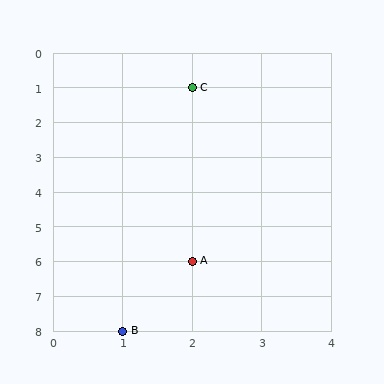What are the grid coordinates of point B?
Point B is at grid coordinates (1, 8).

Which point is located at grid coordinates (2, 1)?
Point C is at (2, 1).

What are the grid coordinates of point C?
Point C is at grid coordinates (2, 1).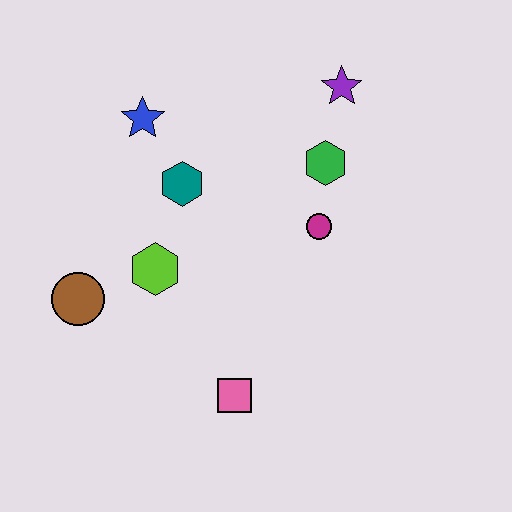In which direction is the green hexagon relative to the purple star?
The green hexagon is below the purple star.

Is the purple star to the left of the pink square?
No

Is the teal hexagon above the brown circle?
Yes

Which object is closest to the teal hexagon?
The blue star is closest to the teal hexagon.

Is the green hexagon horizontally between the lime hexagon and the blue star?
No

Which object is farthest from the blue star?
The pink square is farthest from the blue star.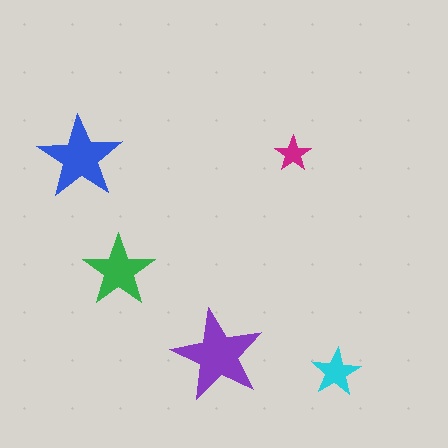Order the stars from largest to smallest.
the purple one, the blue one, the green one, the cyan one, the magenta one.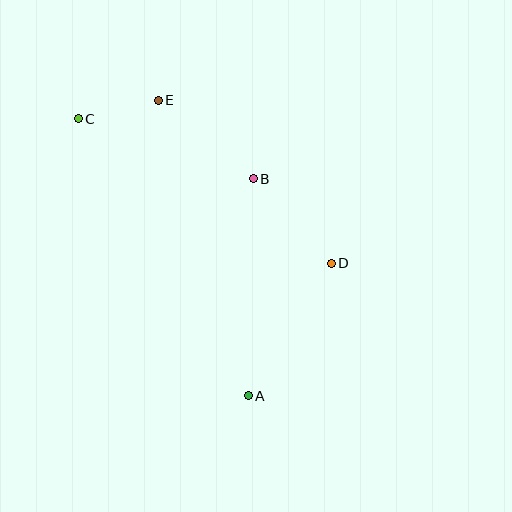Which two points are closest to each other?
Points C and E are closest to each other.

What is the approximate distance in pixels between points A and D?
The distance between A and D is approximately 156 pixels.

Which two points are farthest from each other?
Points A and C are farthest from each other.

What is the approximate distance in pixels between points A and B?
The distance between A and B is approximately 217 pixels.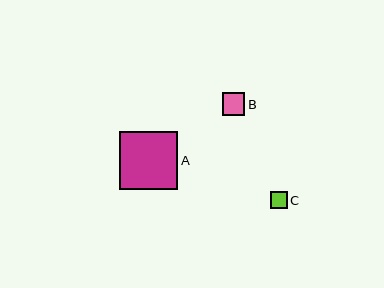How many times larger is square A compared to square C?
Square A is approximately 3.6 times the size of square C.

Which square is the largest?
Square A is the largest with a size of approximately 58 pixels.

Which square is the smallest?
Square C is the smallest with a size of approximately 16 pixels.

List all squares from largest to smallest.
From largest to smallest: A, B, C.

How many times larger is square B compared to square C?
Square B is approximately 1.4 times the size of square C.